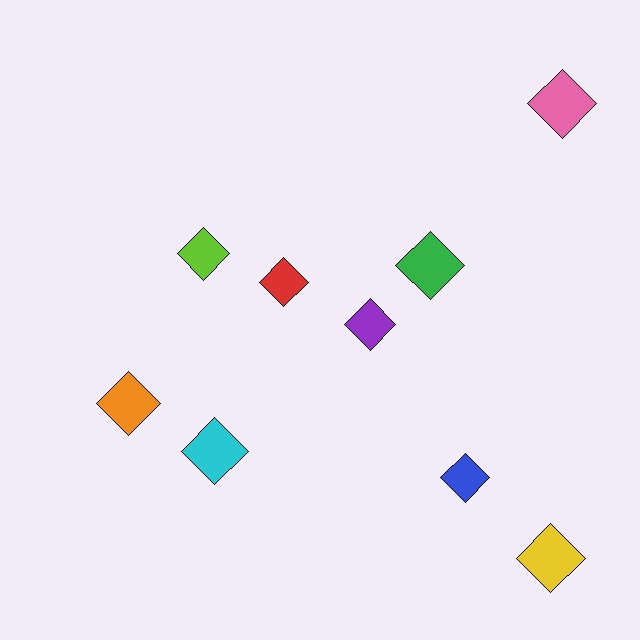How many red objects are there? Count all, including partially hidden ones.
There is 1 red object.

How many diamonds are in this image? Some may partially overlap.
There are 9 diamonds.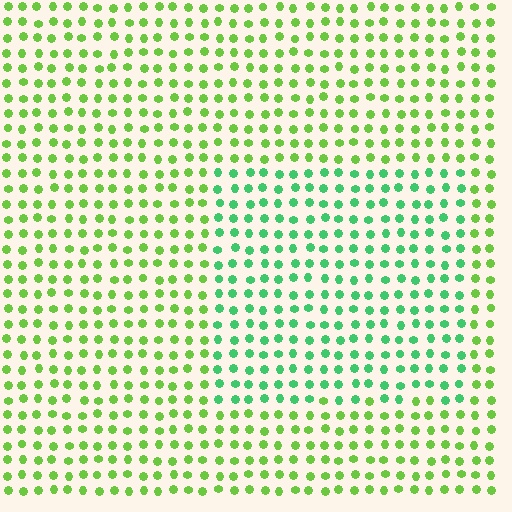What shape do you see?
I see a rectangle.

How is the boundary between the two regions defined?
The boundary is defined purely by a slight shift in hue (about 39 degrees). Spacing, size, and orientation are identical on both sides.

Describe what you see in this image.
The image is filled with small lime elements in a uniform arrangement. A rectangle-shaped region is visible where the elements are tinted to a slightly different hue, forming a subtle color boundary.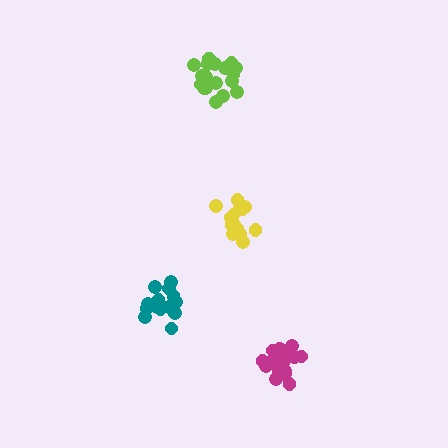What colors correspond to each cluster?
The clusters are colored: yellow, lime, teal, magenta.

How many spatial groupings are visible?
There are 4 spatial groupings.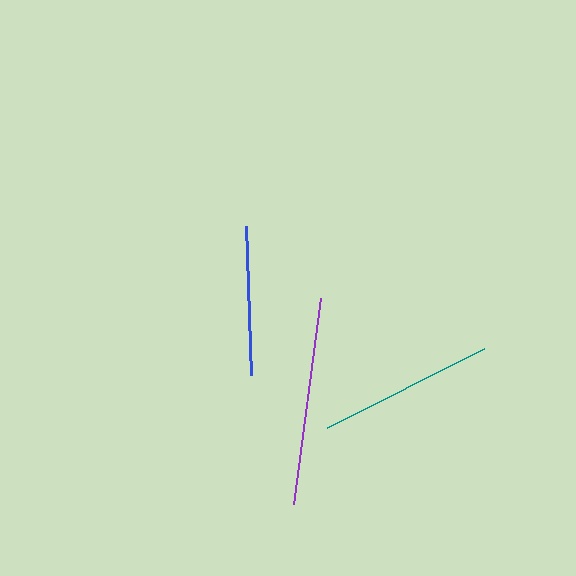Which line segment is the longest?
The purple line is the longest at approximately 208 pixels.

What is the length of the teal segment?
The teal segment is approximately 176 pixels long.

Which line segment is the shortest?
The blue line is the shortest at approximately 149 pixels.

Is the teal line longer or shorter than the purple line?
The purple line is longer than the teal line.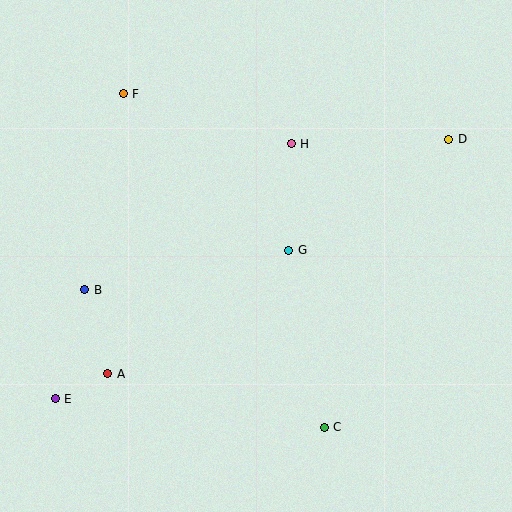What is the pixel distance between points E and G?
The distance between E and G is 277 pixels.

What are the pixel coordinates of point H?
Point H is at (291, 144).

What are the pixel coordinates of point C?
Point C is at (324, 427).